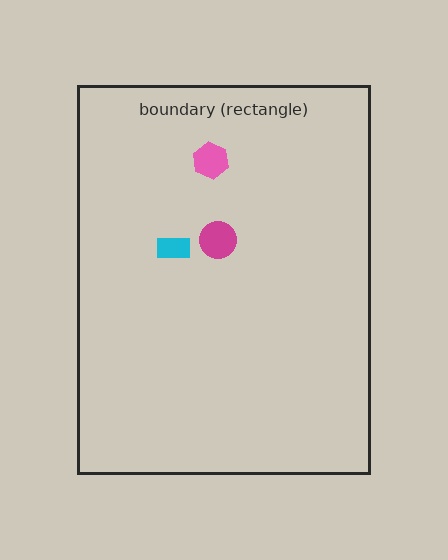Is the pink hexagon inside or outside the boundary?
Inside.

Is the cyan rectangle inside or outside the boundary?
Inside.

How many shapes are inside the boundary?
3 inside, 0 outside.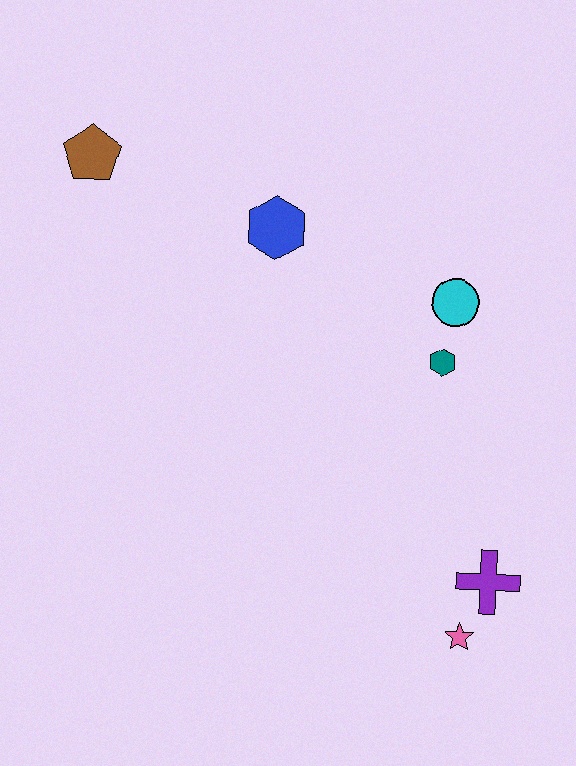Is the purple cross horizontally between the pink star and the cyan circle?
No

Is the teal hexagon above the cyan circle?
No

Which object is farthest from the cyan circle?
The brown pentagon is farthest from the cyan circle.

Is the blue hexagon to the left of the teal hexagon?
Yes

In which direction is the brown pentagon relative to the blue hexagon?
The brown pentagon is to the left of the blue hexagon.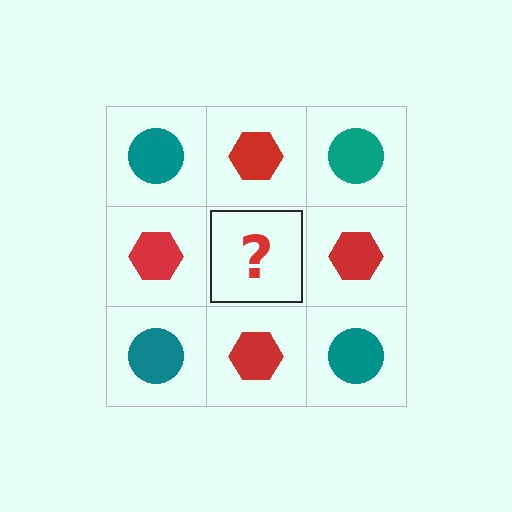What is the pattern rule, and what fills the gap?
The rule is that it alternates teal circle and red hexagon in a checkerboard pattern. The gap should be filled with a teal circle.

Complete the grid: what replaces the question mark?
The question mark should be replaced with a teal circle.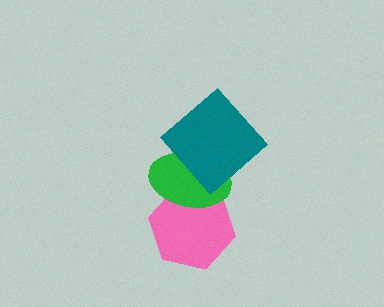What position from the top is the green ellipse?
The green ellipse is 2nd from the top.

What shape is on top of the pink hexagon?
The green ellipse is on top of the pink hexagon.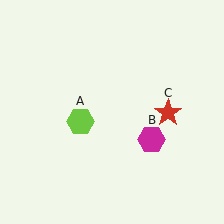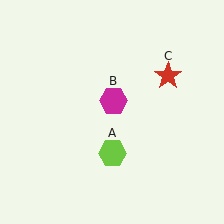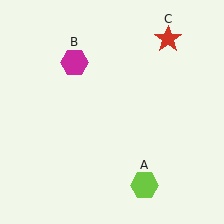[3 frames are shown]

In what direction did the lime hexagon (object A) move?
The lime hexagon (object A) moved down and to the right.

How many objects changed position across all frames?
3 objects changed position: lime hexagon (object A), magenta hexagon (object B), red star (object C).